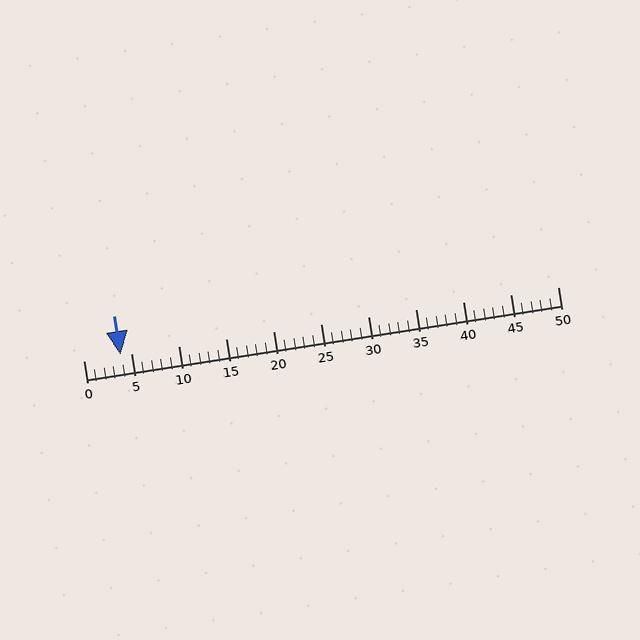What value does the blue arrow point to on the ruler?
The blue arrow points to approximately 4.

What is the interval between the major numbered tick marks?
The major tick marks are spaced 5 units apart.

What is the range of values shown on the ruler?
The ruler shows values from 0 to 50.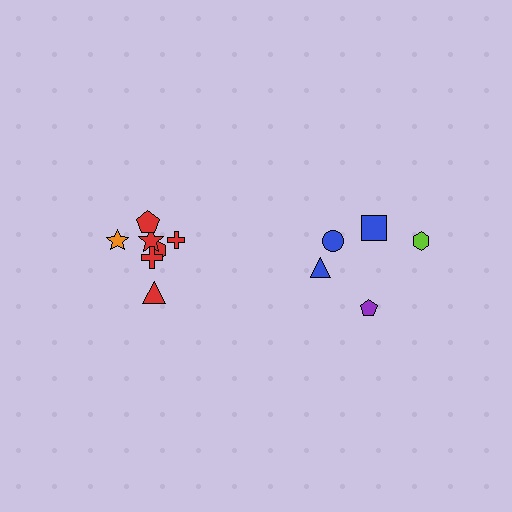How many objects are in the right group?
There are 5 objects.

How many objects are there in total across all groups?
There are 12 objects.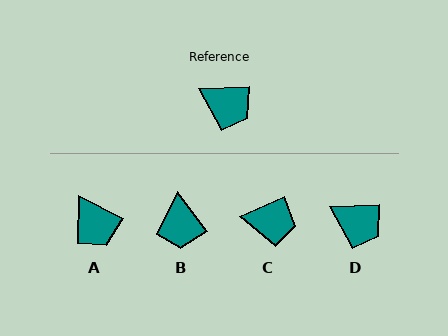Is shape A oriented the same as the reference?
No, it is off by about 29 degrees.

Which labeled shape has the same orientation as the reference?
D.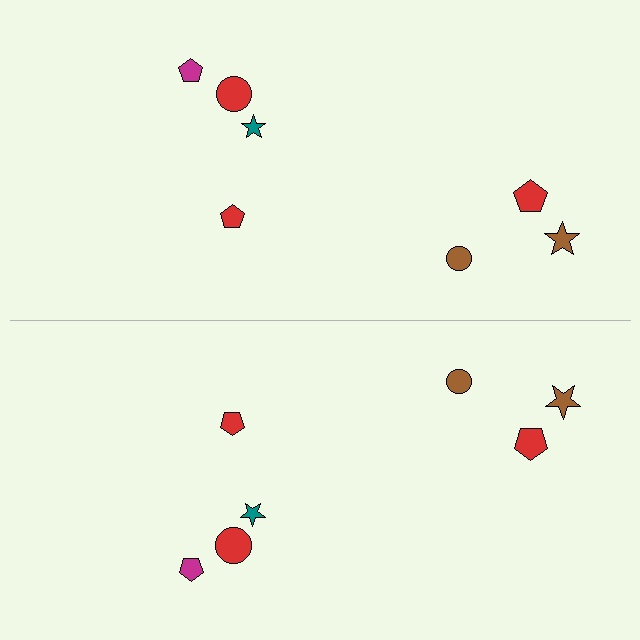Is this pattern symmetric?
Yes, this pattern has bilateral (reflection) symmetry.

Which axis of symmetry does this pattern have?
The pattern has a horizontal axis of symmetry running through the center of the image.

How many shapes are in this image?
There are 14 shapes in this image.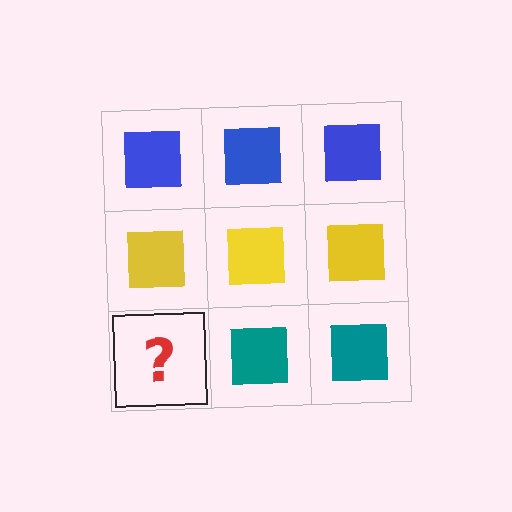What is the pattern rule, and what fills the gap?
The rule is that each row has a consistent color. The gap should be filled with a teal square.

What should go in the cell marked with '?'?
The missing cell should contain a teal square.